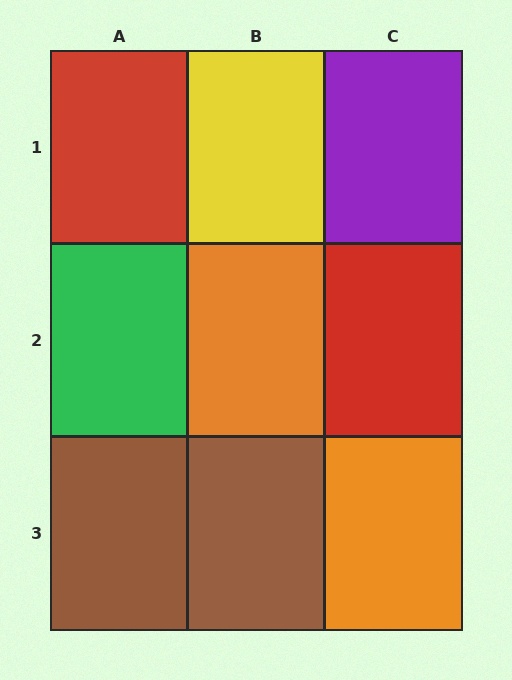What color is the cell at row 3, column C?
Orange.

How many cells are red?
2 cells are red.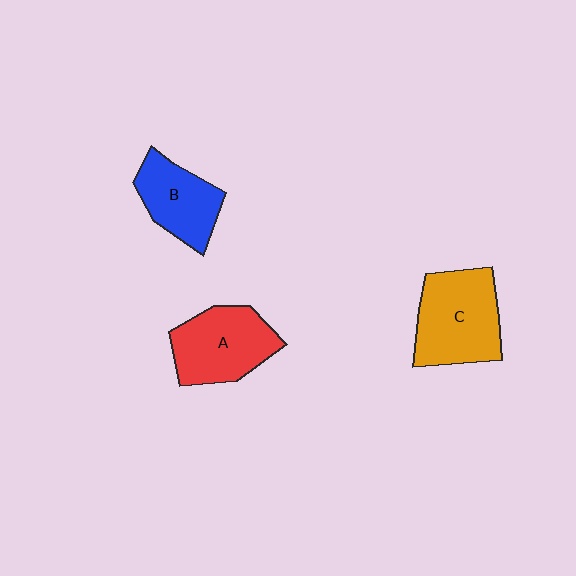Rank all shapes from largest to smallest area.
From largest to smallest: C (orange), A (red), B (blue).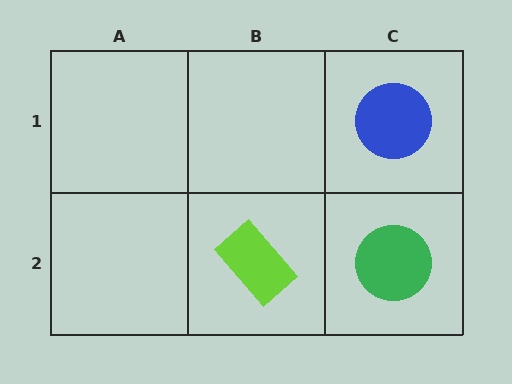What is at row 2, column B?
A lime rectangle.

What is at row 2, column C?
A green circle.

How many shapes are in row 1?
1 shape.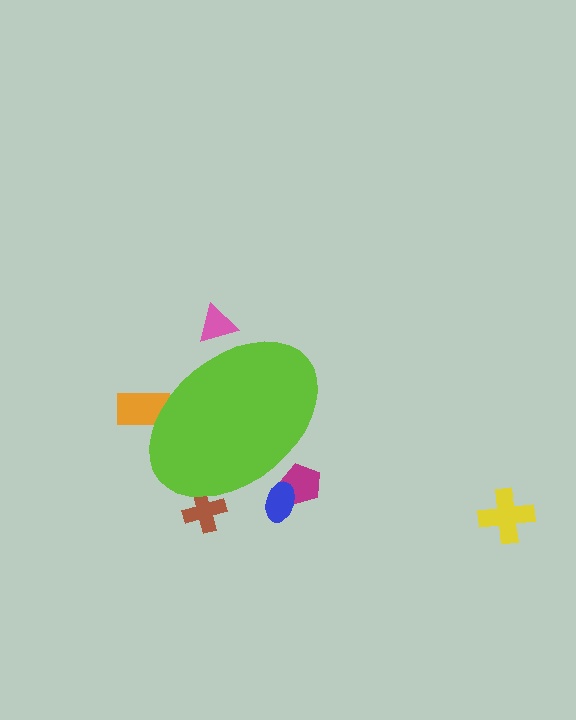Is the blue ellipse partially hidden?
Yes, the blue ellipse is partially hidden behind the lime ellipse.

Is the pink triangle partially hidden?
Yes, the pink triangle is partially hidden behind the lime ellipse.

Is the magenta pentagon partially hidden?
Yes, the magenta pentagon is partially hidden behind the lime ellipse.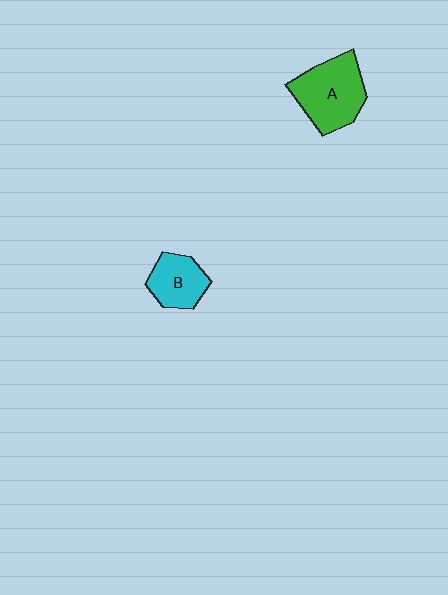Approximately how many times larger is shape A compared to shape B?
Approximately 1.6 times.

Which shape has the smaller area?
Shape B (cyan).